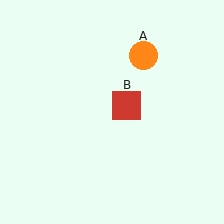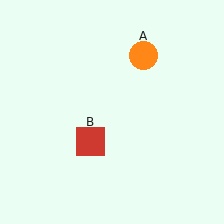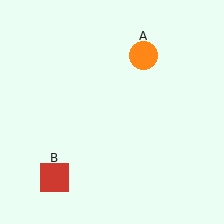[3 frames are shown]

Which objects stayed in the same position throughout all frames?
Orange circle (object A) remained stationary.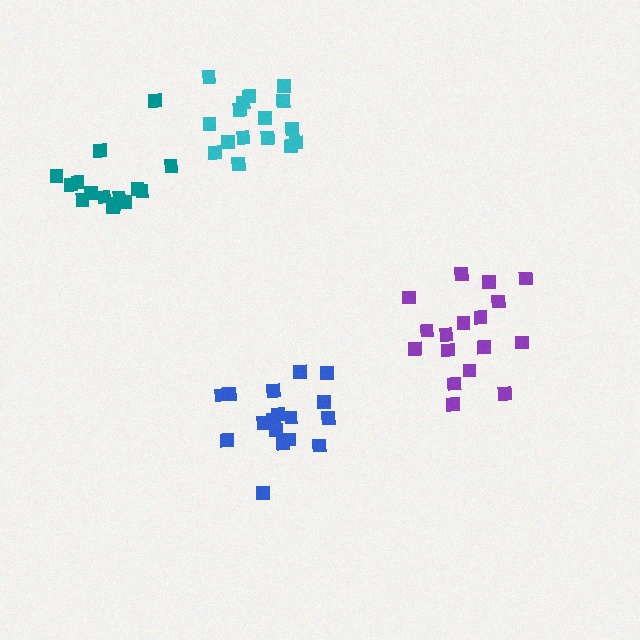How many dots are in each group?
Group 1: 17 dots, Group 2: 17 dots, Group 3: 17 dots, Group 4: 15 dots (66 total).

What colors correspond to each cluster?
The clusters are colored: cyan, purple, blue, teal.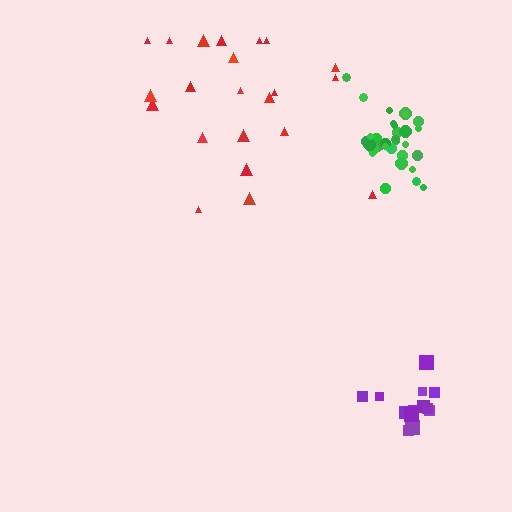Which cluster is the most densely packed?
Green.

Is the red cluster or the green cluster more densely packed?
Green.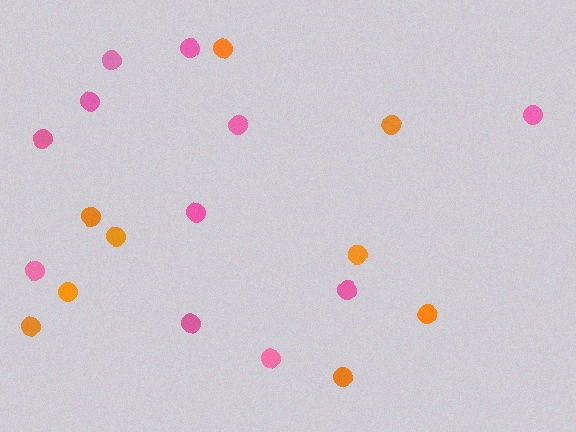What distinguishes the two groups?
There are 2 groups: one group of pink circles (11) and one group of orange circles (9).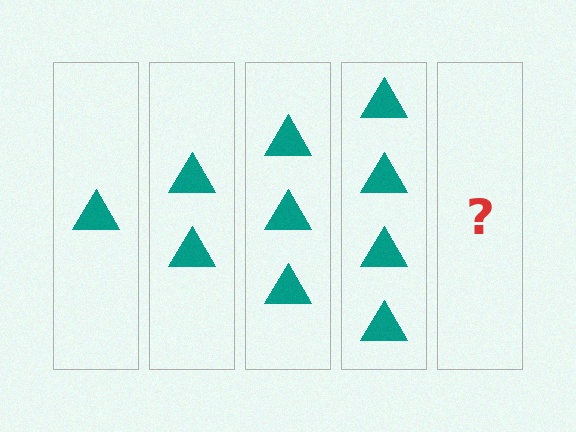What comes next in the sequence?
The next element should be 5 triangles.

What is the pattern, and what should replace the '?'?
The pattern is that each step adds one more triangle. The '?' should be 5 triangles.